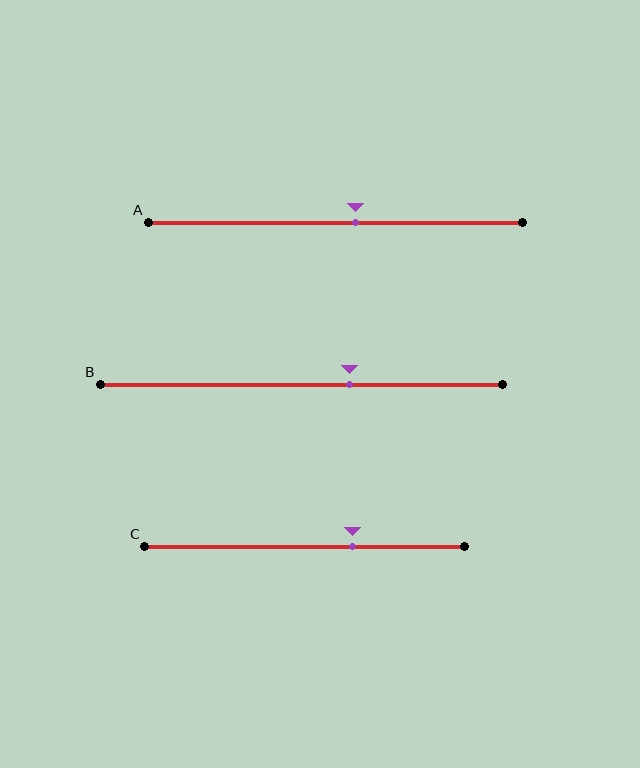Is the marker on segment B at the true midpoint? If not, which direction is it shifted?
No, the marker on segment B is shifted to the right by about 12% of the segment length.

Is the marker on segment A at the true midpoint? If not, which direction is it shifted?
No, the marker on segment A is shifted to the right by about 5% of the segment length.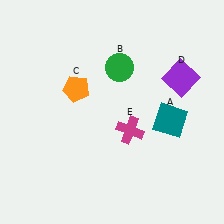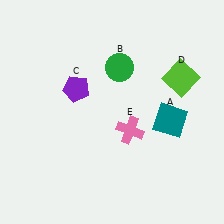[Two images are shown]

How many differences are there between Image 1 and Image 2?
There are 3 differences between the two images.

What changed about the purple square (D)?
In Image 1, D is purple. In Image 2, it changed to lime.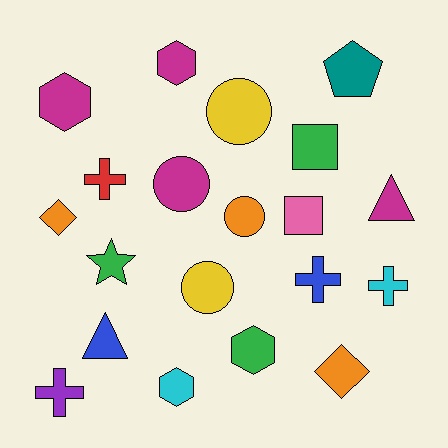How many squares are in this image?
There are 2 squares.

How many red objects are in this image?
There is 1 red object.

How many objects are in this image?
There are 20 objects.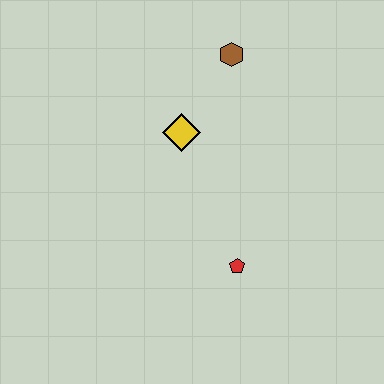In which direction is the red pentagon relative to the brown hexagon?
The red pentagon is below the brown hexagon.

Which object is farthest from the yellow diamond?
The red pentagon is farthest from the yellow diamond.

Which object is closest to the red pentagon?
The yellow diamond is closest to the red pentagon.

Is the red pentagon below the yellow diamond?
Yes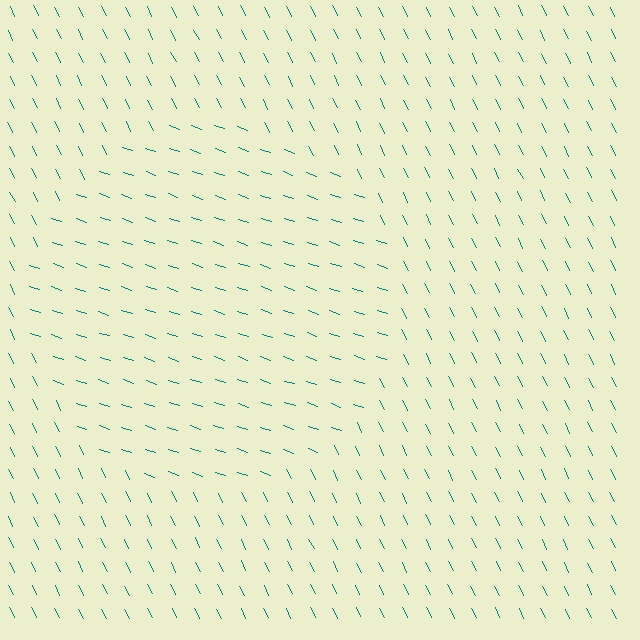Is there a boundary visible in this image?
Yes, there is a texture boundary formed by a change in line orientation.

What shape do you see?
I see a circle.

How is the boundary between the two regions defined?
The boundary is defined purely by a change in line orientation (approximately 45 degrees difference). All lines are the same color and thickness.